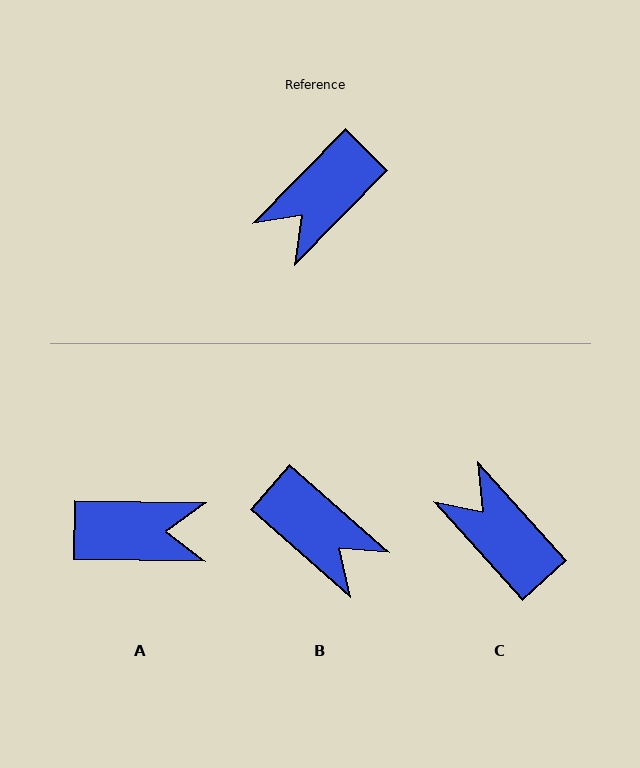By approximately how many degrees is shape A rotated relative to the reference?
Approximately 134 degrees counter-clockwise.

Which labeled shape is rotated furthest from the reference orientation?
A, about 134 degrees away.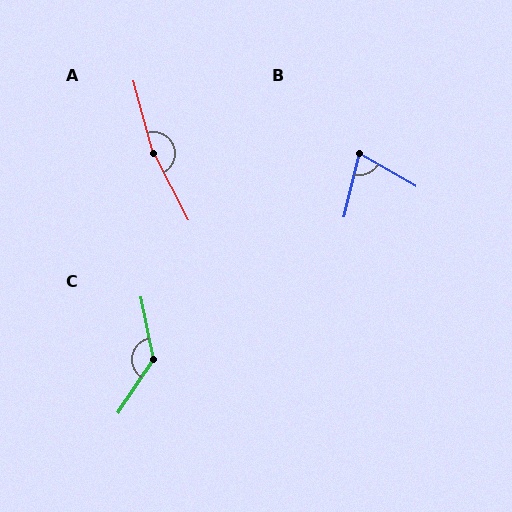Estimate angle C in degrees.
Approximately 135 degrees.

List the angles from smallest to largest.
B (73°), C (135°), A (167°).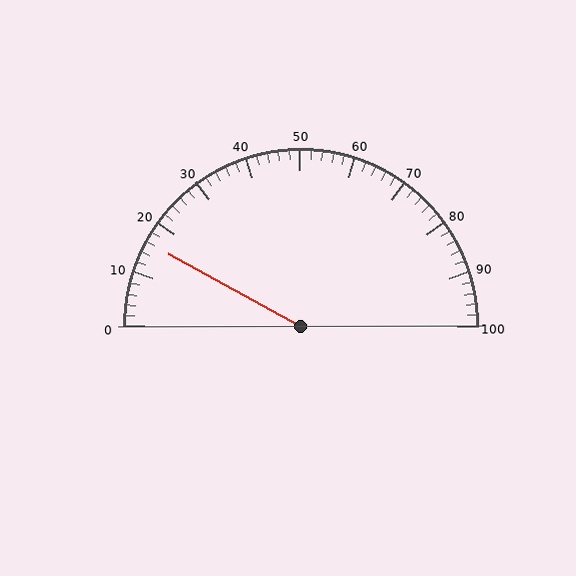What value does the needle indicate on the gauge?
The needle indicates approximately 16.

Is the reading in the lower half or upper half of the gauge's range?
The reading is in the lower half of the range (0 to 100).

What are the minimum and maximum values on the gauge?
The gauge ranges from 0 to 100.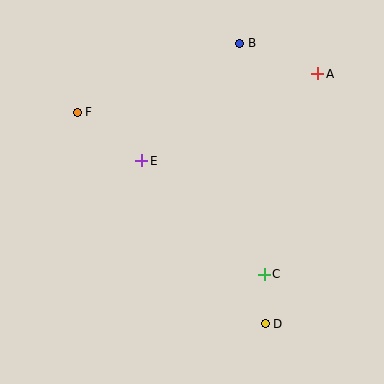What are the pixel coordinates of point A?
Point A is at (318, 74).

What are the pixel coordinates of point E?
Point E is at (142, 161).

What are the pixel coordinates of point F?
Point F is at (77, 112).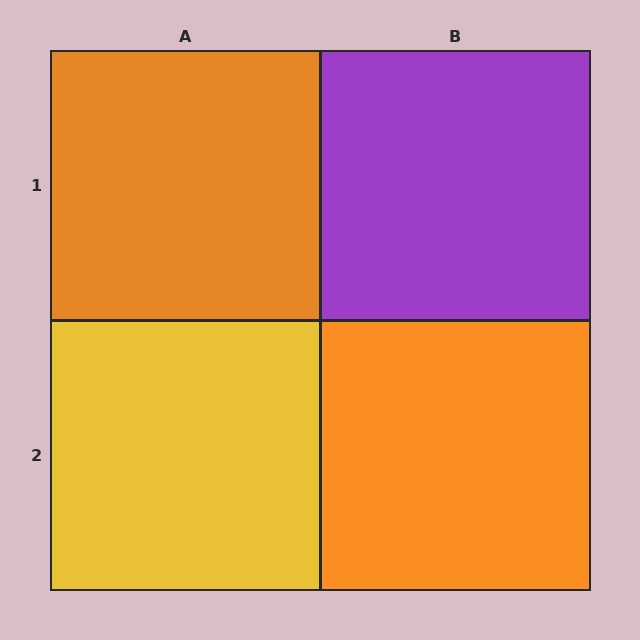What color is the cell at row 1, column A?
Orange.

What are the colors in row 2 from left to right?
Yellow, orange.